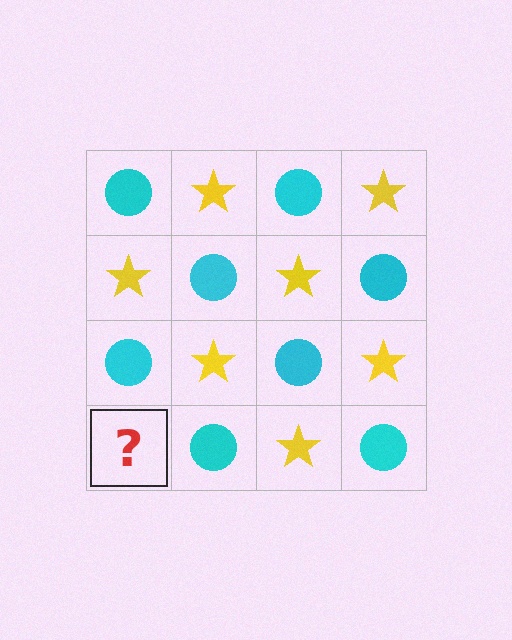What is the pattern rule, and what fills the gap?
The rule is that it alternates cyan circle and yellow star in a checkerboard pattern. The gap should be filled with a yellow star.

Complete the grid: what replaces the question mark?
The question mark should be replaced with a yellow star.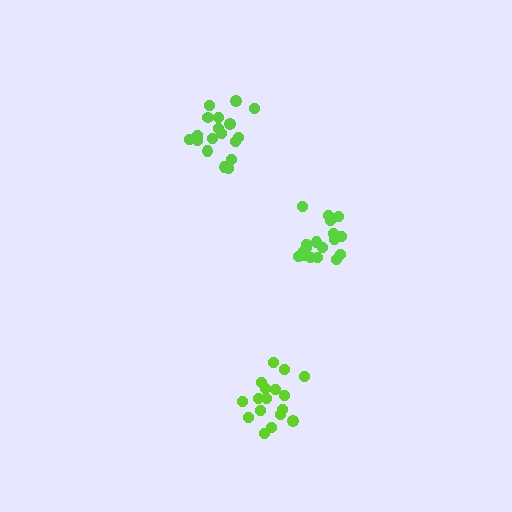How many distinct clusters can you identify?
There are 3 distinct clusters.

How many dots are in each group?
Group 1: 19 dots, Group 2: 18 dots, Group 3: 18 dots (55 total).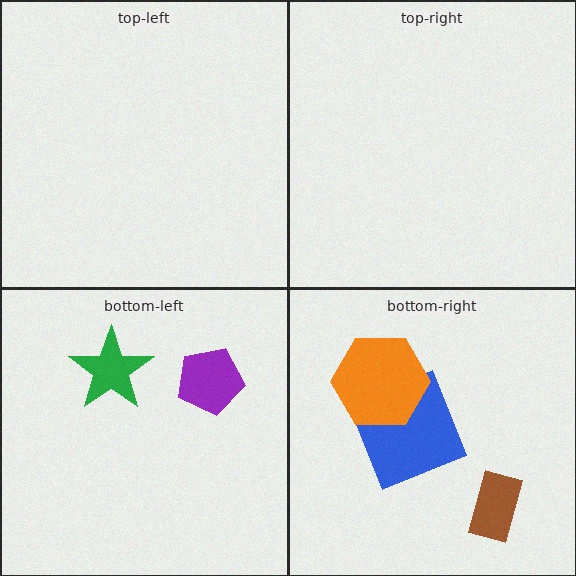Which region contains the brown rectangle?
The bottom-right region.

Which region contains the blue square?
The bottom-right region.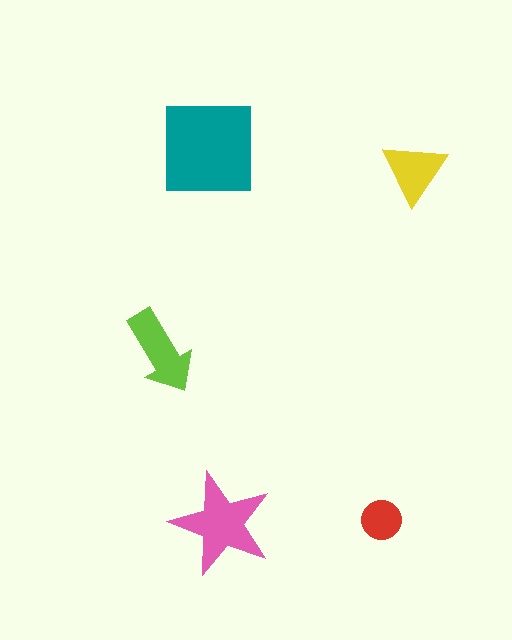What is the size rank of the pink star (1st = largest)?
2nd.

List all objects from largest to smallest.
The teal square, the pink star, the lime arrow, the yellow triangle, the red circle.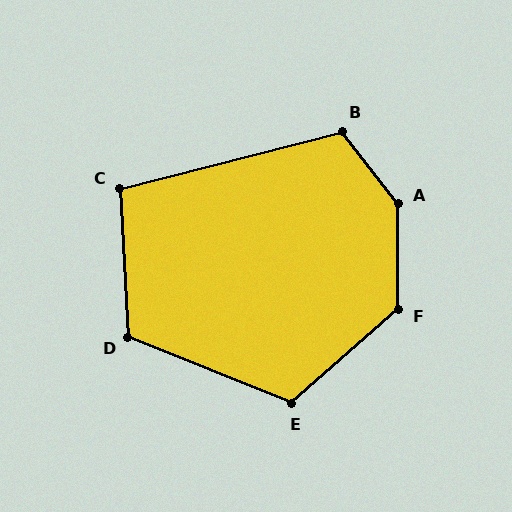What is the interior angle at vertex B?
Approximately 113 degrees (obtuse).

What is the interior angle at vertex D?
Approximately 115 degrees (obtuse).